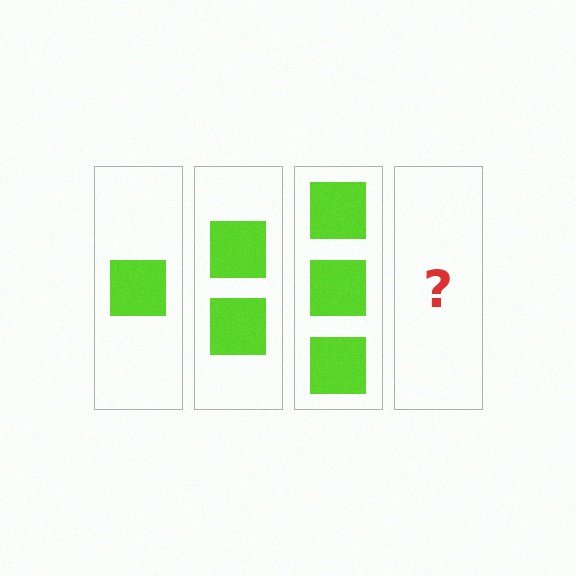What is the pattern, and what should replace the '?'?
The pattern is that each step adds one more square. The '?' should be 4 squares.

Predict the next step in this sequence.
The next step is 4 squares.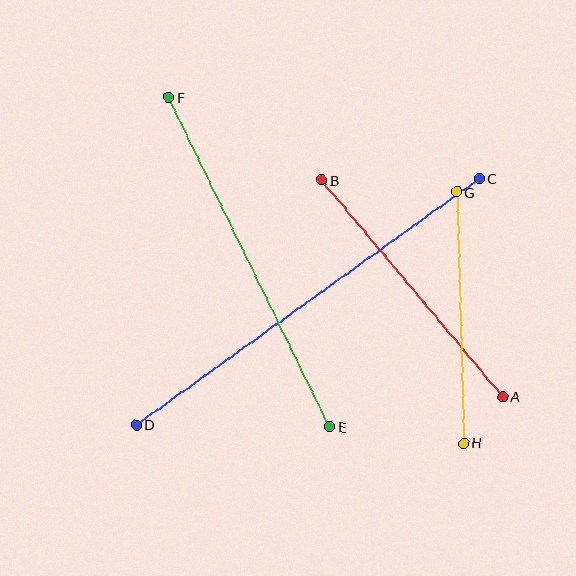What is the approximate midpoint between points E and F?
The midpoint is at approximately (249, 262) pixels.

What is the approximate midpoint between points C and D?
The midpoint is at approximately (308, 302) pixels.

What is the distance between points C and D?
The distance is approximately 422 pixels.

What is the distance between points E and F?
The distance is approximately 367 pixels.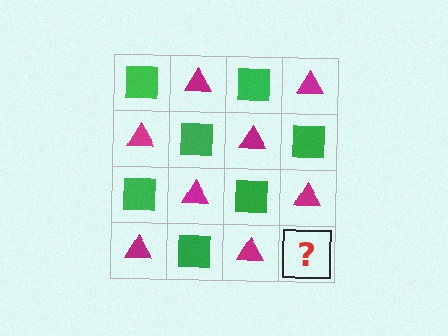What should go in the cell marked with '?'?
The missing cell should contain a green square.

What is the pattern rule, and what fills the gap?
The rule is that it alternates green square and magenta triangle in a checkerboard pattern. The gap should be filled with a green square.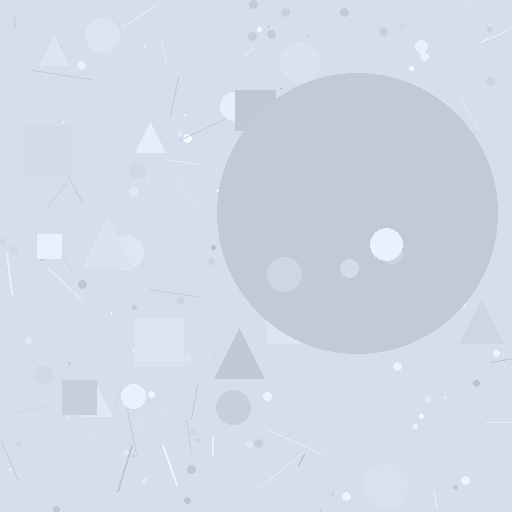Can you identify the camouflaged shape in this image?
The camouflaged shape is a circle.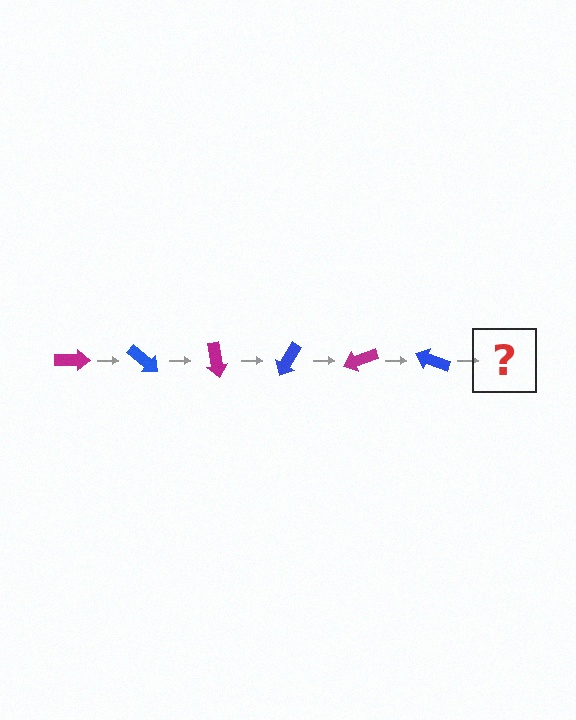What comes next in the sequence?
The next element should be a magenta arrow, rotated 240 degrees from the start.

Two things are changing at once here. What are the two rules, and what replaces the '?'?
The two rules are that it rotates 40 degrees each step and the color cycles through magenta and blue. The '?' should be a magenta arrow, rotated 240 degrees from the start.